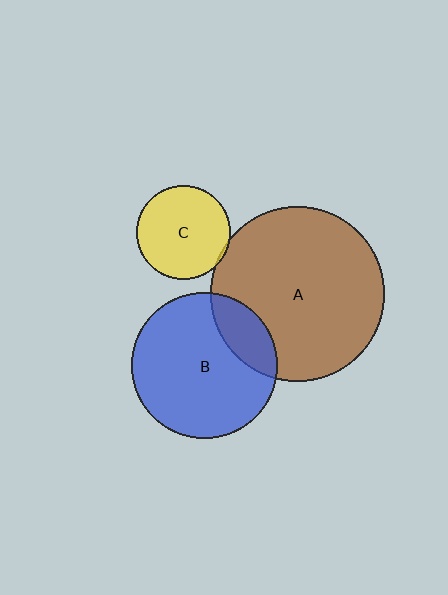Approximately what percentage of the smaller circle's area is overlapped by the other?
Approximately 20%.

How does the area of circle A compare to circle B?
Approximately 1.4 times.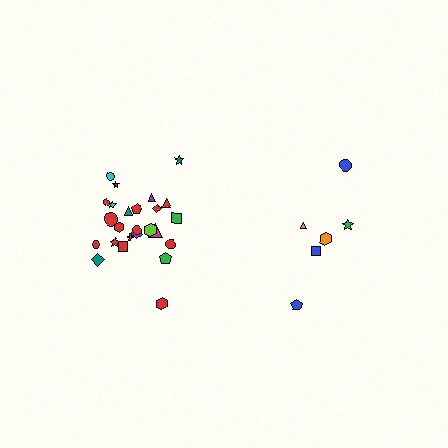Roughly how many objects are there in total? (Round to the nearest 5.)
Roughly 30 objects in total.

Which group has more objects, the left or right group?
The left group.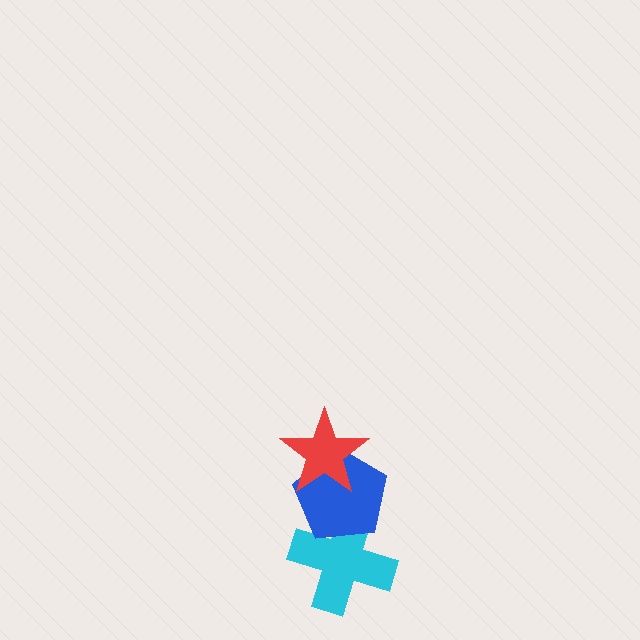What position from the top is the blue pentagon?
The blue pentagon is 2nd from the top.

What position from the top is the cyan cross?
The cyan cross is 3rd from the top.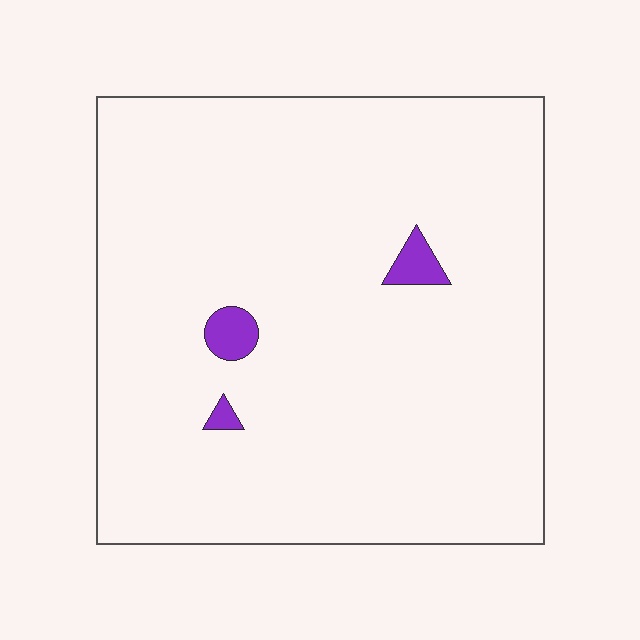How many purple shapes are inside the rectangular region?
3.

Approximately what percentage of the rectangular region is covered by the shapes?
Approximately 5%.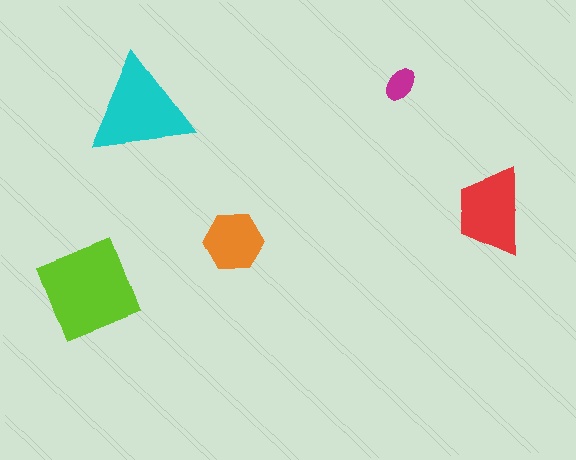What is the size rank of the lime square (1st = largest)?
1st.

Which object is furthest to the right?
The red trapezoid is rightmost.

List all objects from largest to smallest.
The lime square, the cyan triangle, the red trapezoid, the orange hexagon, the magenta ellipse.